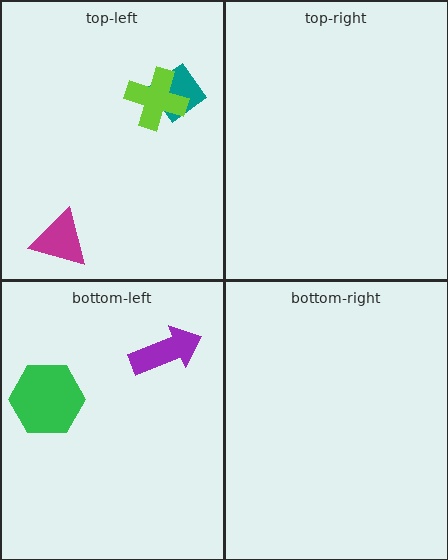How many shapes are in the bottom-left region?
3.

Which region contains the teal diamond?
The top-left region.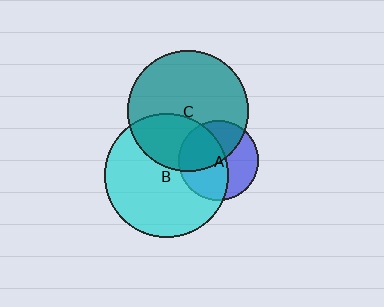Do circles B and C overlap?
Yes.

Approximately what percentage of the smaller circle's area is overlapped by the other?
Approximately 35%.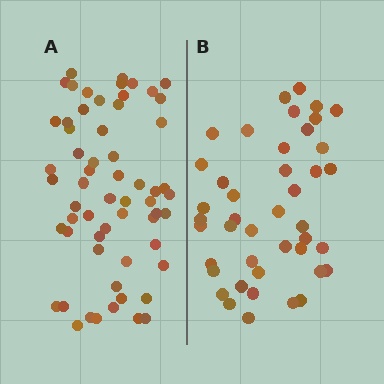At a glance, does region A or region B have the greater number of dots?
Region A (the left region) has more dots.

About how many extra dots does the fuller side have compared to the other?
Region A has approximately 15 more dots than region B.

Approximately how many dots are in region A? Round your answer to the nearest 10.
About 60 dots.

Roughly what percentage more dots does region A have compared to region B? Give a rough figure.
About 40% more.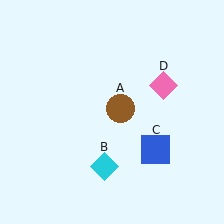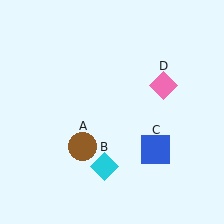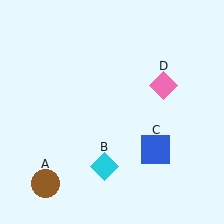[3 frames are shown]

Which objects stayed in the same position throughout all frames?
Cyan diamond (object B) and blue square (object C) and pink diamond (object D) remained stationary.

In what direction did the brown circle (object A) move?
The brown circle (object A) moved down and to the left.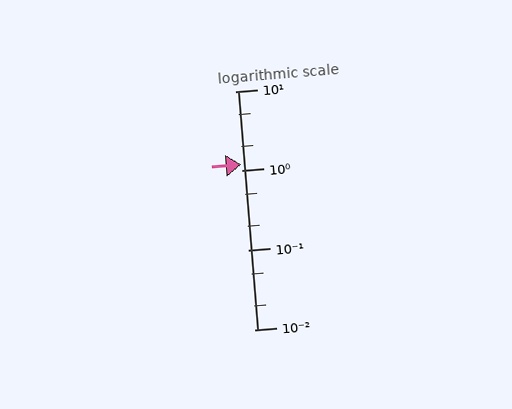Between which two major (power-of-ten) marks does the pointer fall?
The pointer is between 1 and 10.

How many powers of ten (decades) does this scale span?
The scale spans 3 decades, from 0.01 to 10.